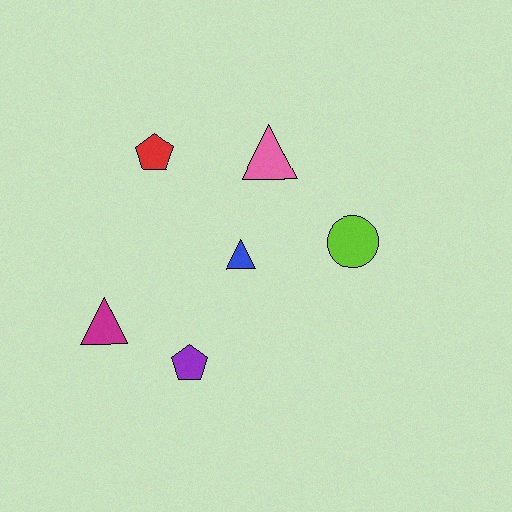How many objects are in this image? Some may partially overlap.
There are 6 objects.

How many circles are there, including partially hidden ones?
There is 1 circle.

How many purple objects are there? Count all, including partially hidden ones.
There is 1 purple object.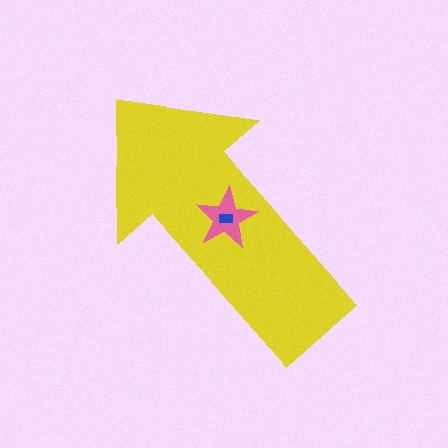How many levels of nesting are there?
3.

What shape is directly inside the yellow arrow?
The pink star.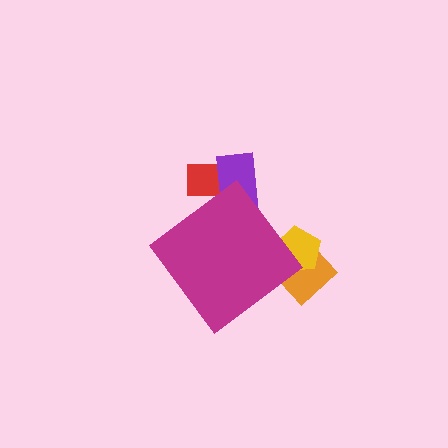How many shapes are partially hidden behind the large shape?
4 shapes are partially hidden.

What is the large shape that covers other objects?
A magenta diamond.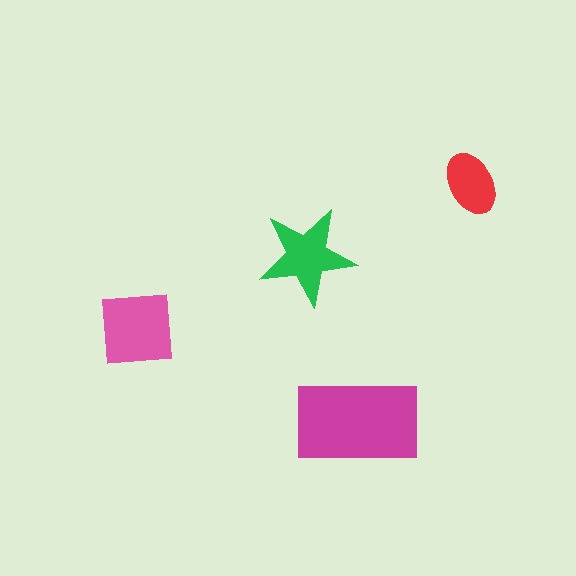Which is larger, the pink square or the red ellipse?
The pink square.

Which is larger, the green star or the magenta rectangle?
The magenta rectangle.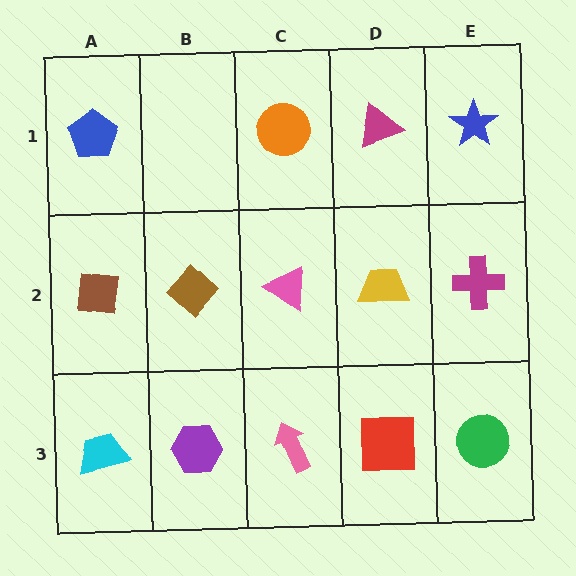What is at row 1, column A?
A blue pentagon.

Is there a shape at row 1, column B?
No, that cell is empty.